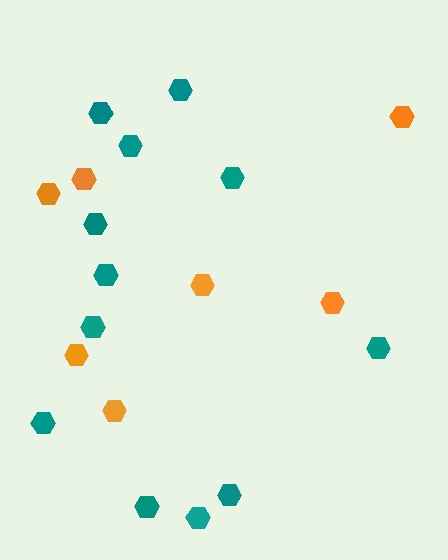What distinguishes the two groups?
There are 2 groups: one group of orange hexagons (7) and one group of teal hexagons (12).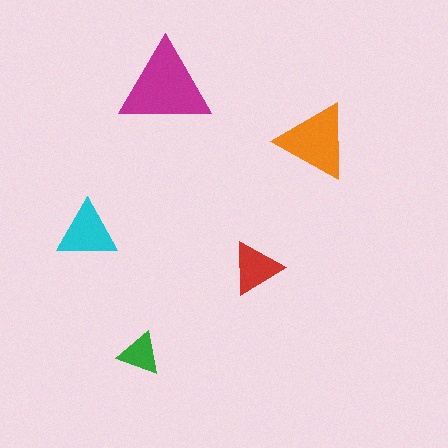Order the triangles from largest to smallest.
the magenta one, the orange one, the cyan one, the red one, the green one.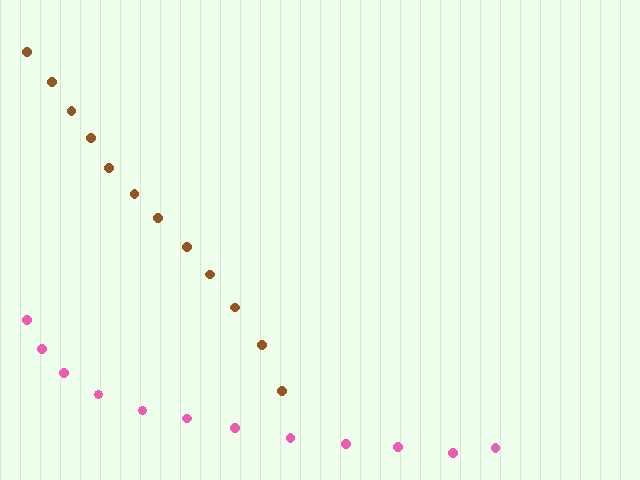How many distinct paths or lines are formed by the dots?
There are 2 distinct paths.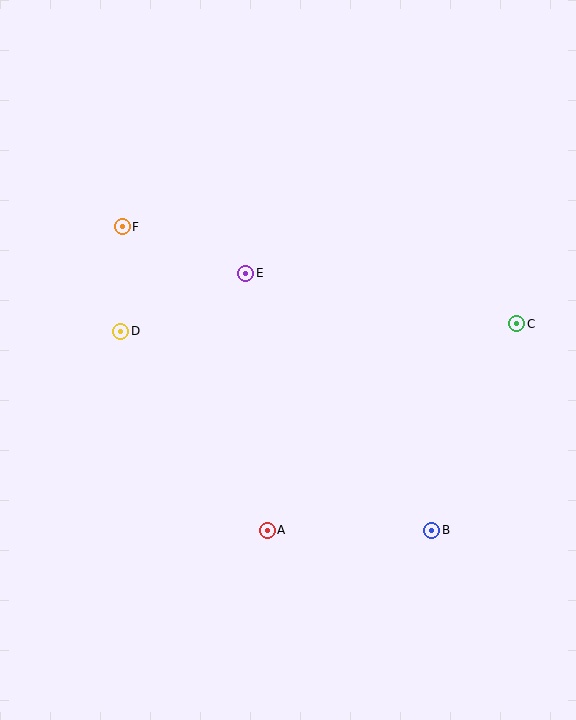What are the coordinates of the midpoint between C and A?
The midpoint between C and A is at (392, 427).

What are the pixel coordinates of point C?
Point C is at (517, 324).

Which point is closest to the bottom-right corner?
Point B is closest to the bottom-right corner.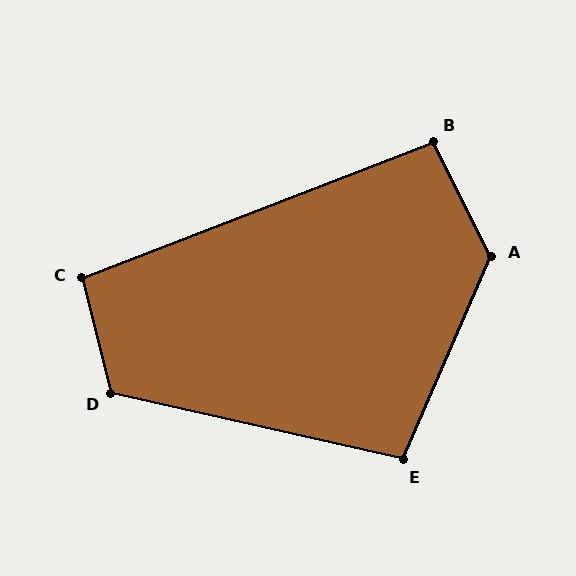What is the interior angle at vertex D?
Approximately 117 degrees (obtuse).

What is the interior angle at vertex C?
Approximately 97 degrees (obtuse).